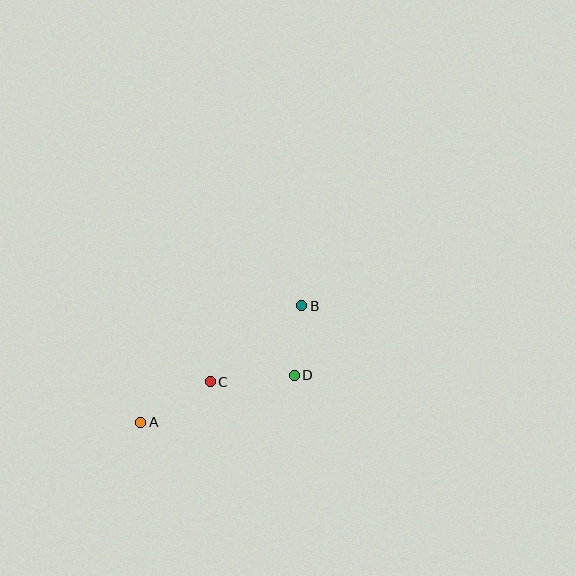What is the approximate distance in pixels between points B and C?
The distance between B and C is approximately 119 pixels.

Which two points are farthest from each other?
Points A and B are farthest from each other.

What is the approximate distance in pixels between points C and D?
The distance between C and D is approximately 84 pixels.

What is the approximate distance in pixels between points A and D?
The distance between A and D is approximately 161 pixels.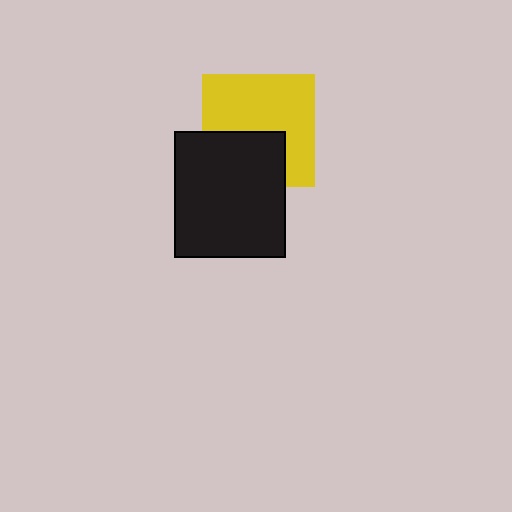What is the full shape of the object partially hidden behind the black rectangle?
The partially hidden object is a yellow square.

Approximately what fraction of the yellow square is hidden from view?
Roughly 36% of the yellow square is hidden behind the black rectangle.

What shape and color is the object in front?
The object in front is a black rectangle.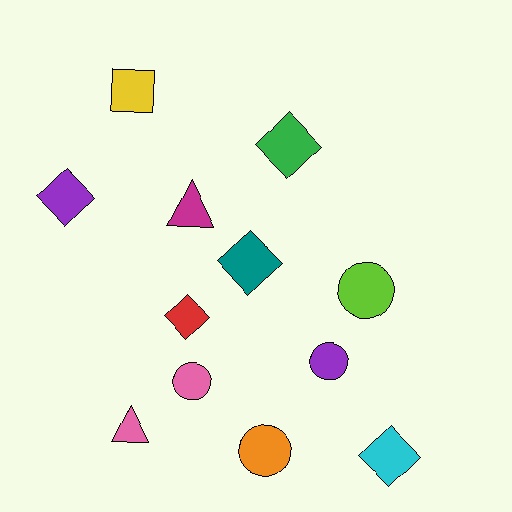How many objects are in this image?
There are 12 objects.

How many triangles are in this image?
There are 2 triangles.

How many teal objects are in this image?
There is 1 teal object.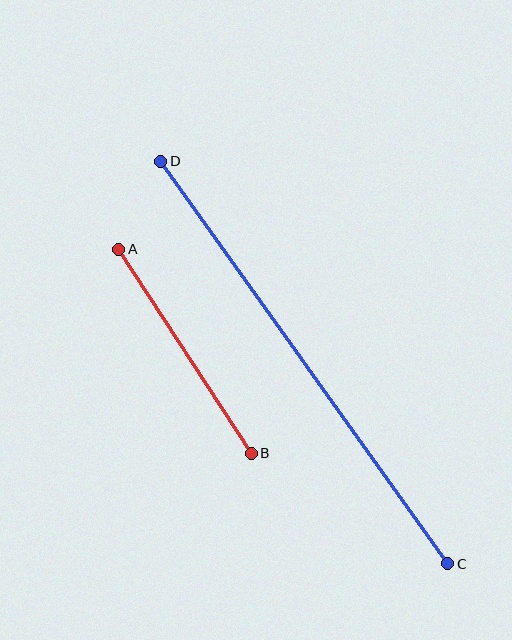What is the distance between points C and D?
The distance is approximately 494 pixels.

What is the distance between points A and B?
The distance is approximately 243 pixels.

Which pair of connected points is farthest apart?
Points C and D are farthest apart.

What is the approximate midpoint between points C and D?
The midpoint is at approximately (304, 363) pixels.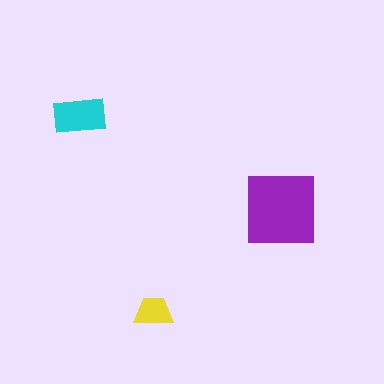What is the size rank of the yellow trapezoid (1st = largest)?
3rd.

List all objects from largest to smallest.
The purple square, the cyan rectangle, the yellow trapezoid.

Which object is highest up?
The cyan rectangle is topmost.